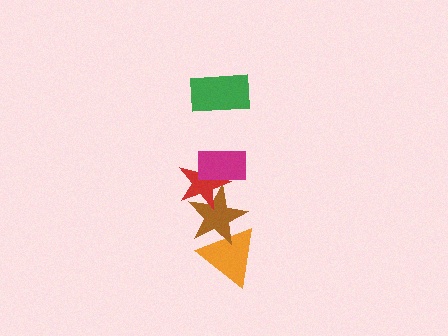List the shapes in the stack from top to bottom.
From top to bottom: the green rectangle, the magenta rectangle, the red star, the brown star, the orange triangle.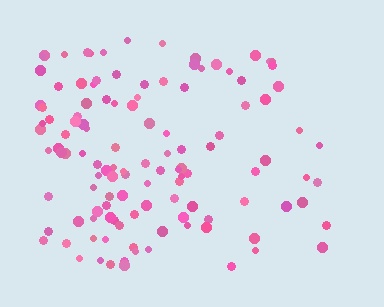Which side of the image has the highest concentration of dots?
The left.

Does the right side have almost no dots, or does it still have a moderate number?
Still a moderate number, just noticeably fewer than the left.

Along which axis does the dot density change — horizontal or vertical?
Horizontal.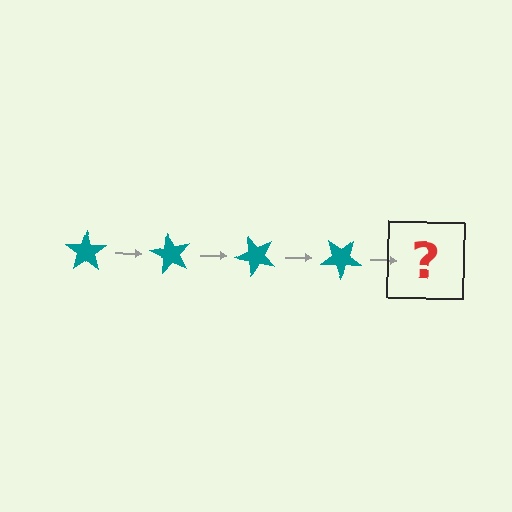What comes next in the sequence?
The next element should be a teal star rotated 240 degrees.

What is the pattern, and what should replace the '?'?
The pattern is that the star rotates 60 degrees each step. The '?' should be a teal star rotated 240 degrees.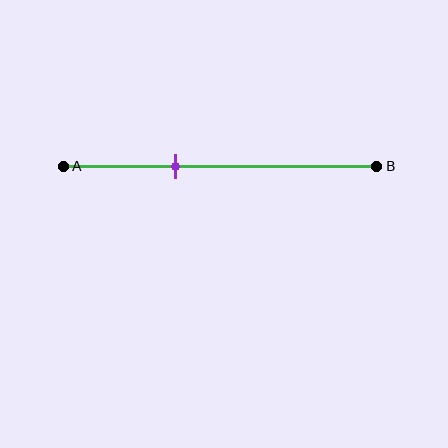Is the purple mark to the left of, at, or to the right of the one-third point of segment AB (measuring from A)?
The purple mark is approximately at the one-third point of segment AB.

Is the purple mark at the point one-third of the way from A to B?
Yes, the mark is approximately at the one-third point.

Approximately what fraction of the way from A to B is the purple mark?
The purple mark is approximately 35% of the way from A to B.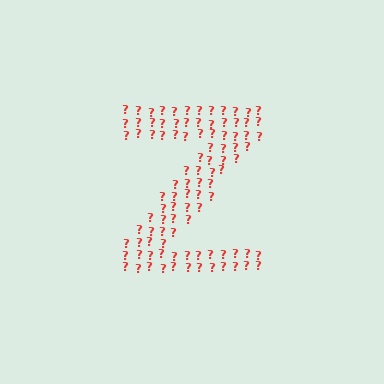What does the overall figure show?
The overall figure shows the letter Z.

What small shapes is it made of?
It is made of small question marks.